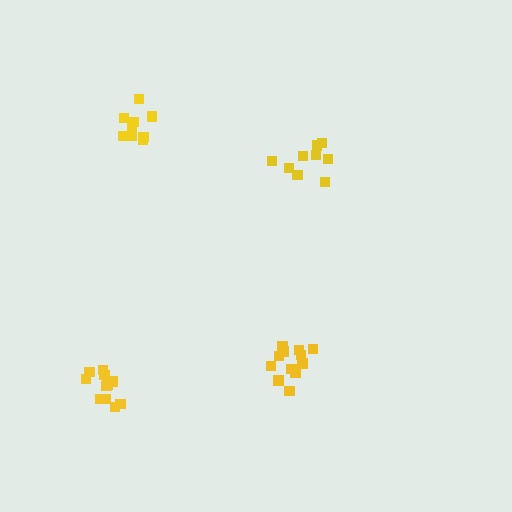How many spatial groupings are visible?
There are 4 spatial groupings.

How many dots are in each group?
Group 1: 9 dots, Group 2: 11 dots, Group 3: 9 dots, Group 4: 12 dots (41 total).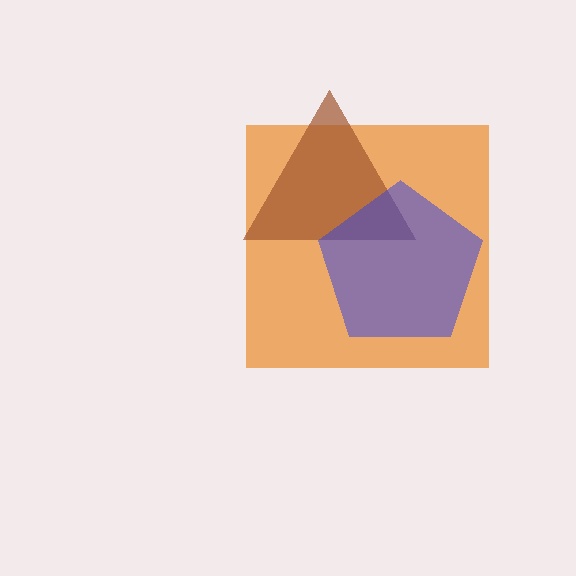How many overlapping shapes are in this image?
There are 3 overlapping shapes in the image.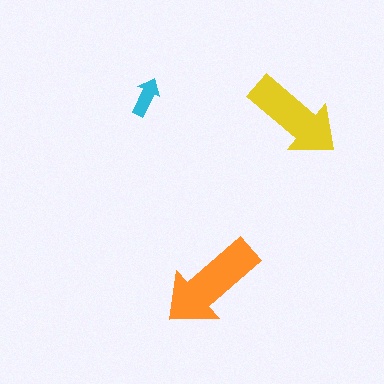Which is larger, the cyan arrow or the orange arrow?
The orange one.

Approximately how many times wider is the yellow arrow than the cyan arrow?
About 2.5 times wider.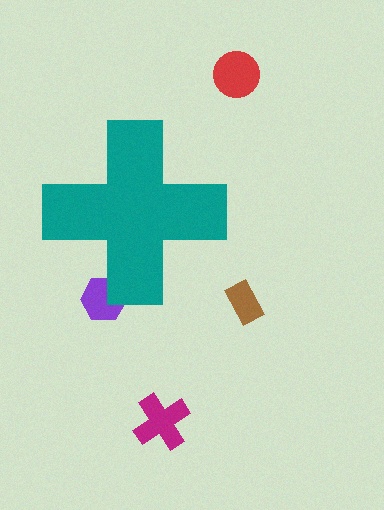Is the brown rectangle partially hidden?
No, the brown rectangle is fully visible.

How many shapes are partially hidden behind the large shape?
1 shape is partially hidden.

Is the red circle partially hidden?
No, the red circle is fully visible.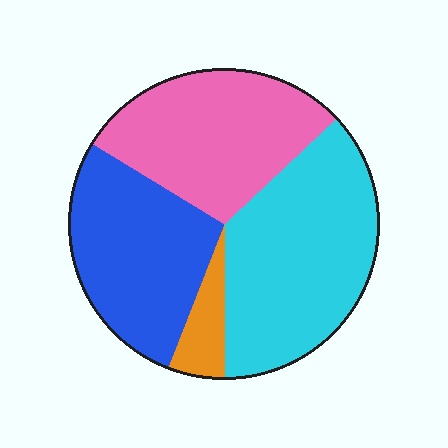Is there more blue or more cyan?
Cyan.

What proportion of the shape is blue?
Blue covers 28% of the shape.